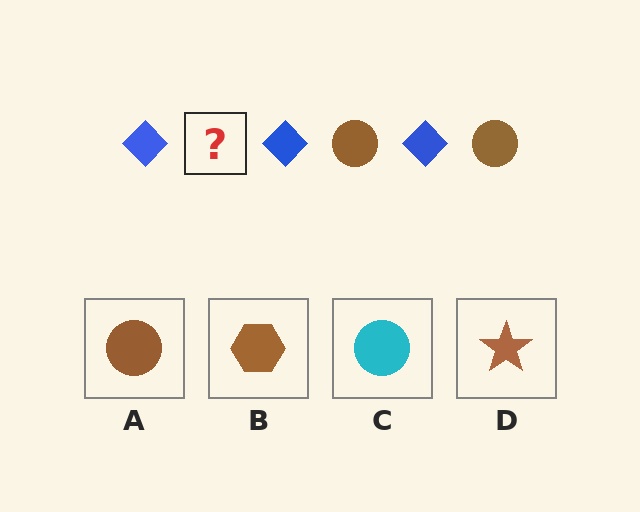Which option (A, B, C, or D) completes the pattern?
A.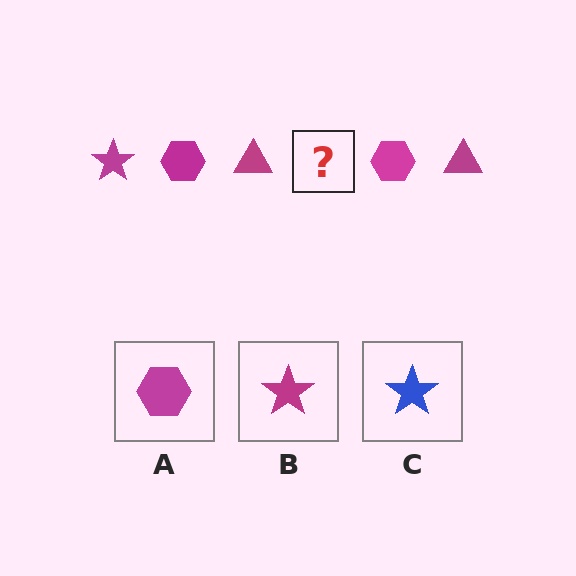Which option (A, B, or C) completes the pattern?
B.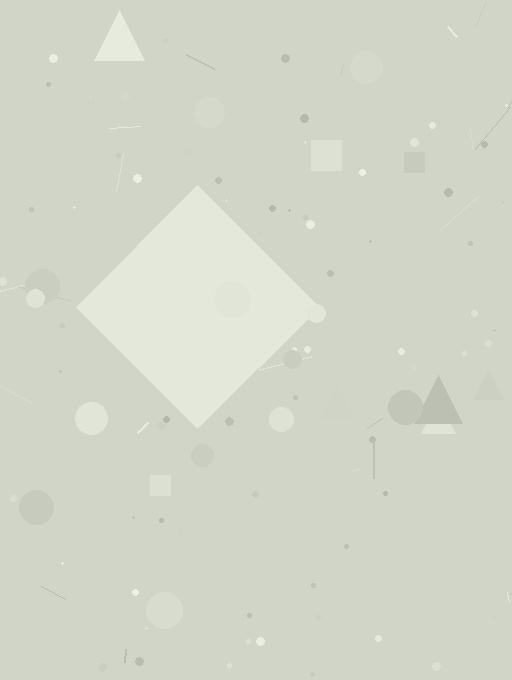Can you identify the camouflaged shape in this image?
The camouflaged shape is a diamond.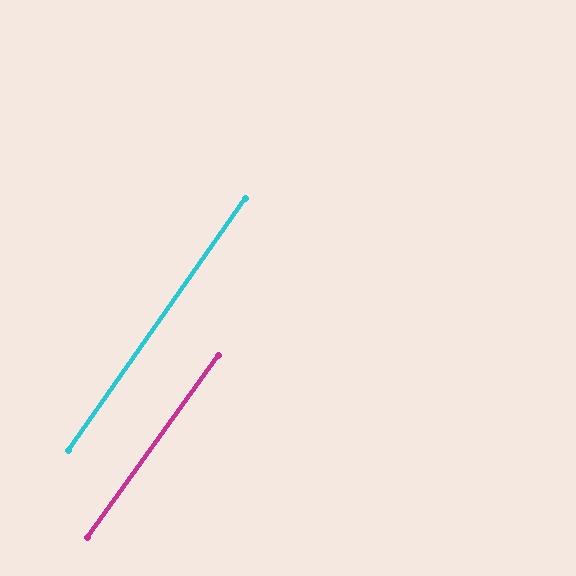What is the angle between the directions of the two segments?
Approximately 1 degree.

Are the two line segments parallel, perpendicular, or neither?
Parallel — their directions differ by only 0.6°.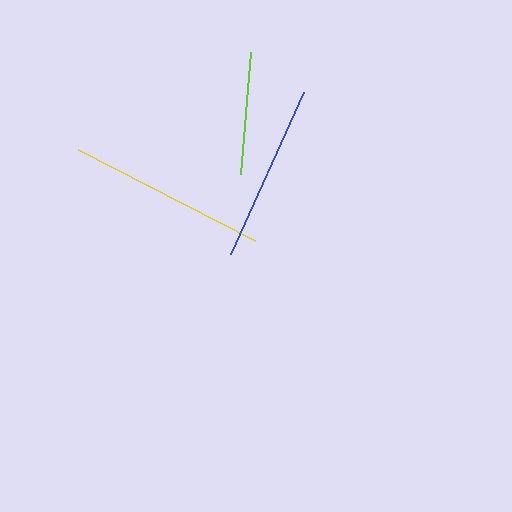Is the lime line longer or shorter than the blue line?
The blue line is longer than the lime line.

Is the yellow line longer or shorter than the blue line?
The yellow line is longer than the blue line.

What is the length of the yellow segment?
The yellow segment is approximately 199 pixels long.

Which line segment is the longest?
The yellow line is the longest at approximately 199 pixels.